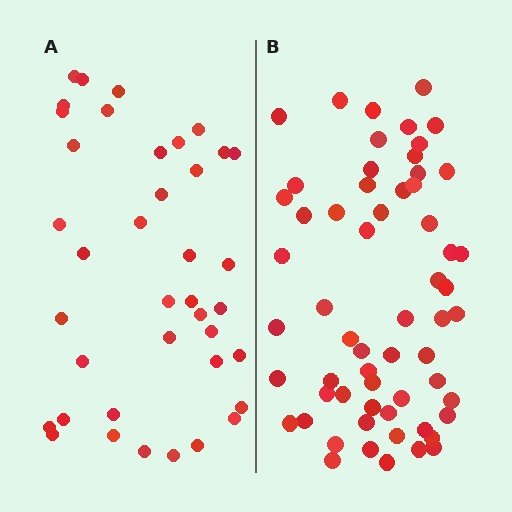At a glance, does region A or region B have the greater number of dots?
Region B (the right region) has more dots.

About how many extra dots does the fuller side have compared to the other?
Region B has approximately 20 more dots than region A.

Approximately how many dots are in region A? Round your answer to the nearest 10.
About 40 dots. (The exact count is 39, which rounds to 40.)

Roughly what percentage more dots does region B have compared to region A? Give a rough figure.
About 55% more.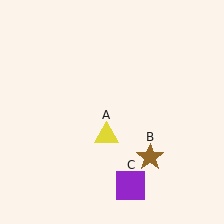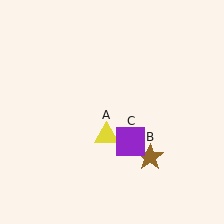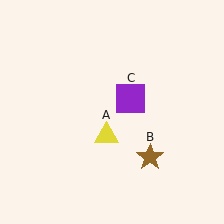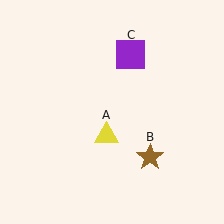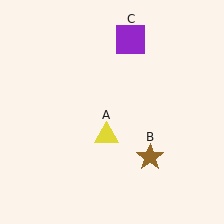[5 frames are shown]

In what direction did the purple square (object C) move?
The purple square (object C) moved up.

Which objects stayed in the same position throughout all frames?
Yellow triangle (object A) and brown star (object B) remained stationary.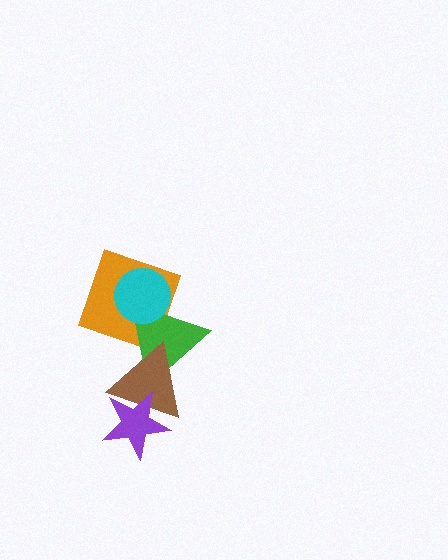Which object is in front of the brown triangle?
The purple star is in front of the brown triangle.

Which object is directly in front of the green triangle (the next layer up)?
The brown triangle is directly in front of the green triangle.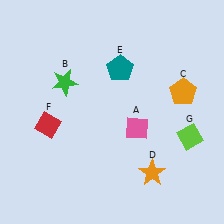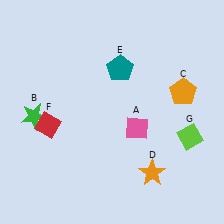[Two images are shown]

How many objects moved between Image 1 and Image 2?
1 object moved between the two images.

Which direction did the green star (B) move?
The green star (B) moved down.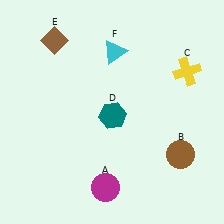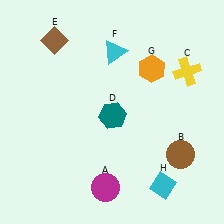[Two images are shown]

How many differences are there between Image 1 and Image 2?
There are 2 differences between the two images.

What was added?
An orange hexagon (G), a cyan diamond (H) were added in Image 2.